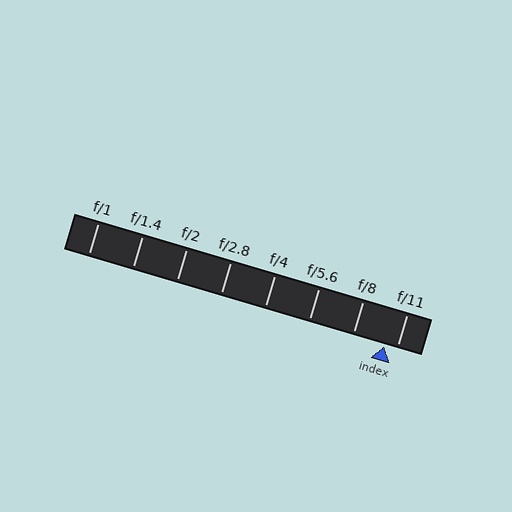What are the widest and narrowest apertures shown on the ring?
The widest aperture shown is f/1 and the narrowest is f/11.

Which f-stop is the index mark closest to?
The index mark is closest to f/11.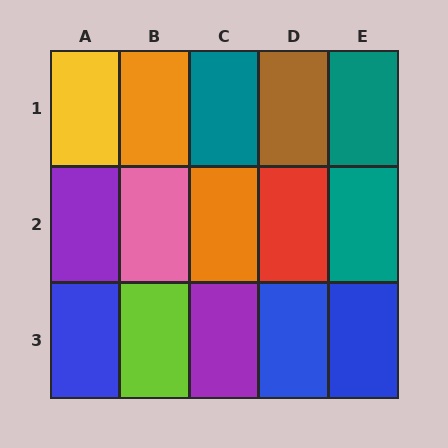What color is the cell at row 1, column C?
Teal.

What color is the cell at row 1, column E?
Teal.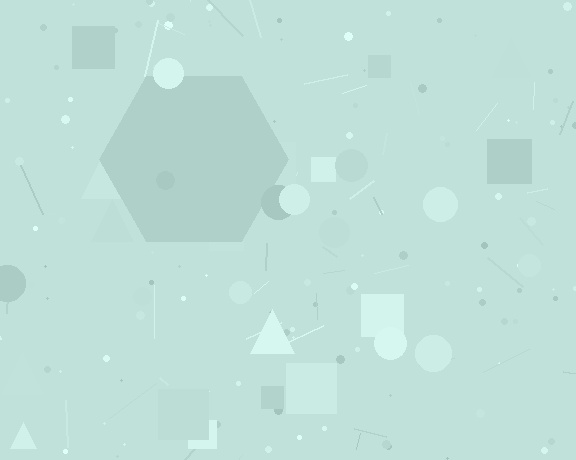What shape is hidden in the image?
A hexagon is hidden in the image.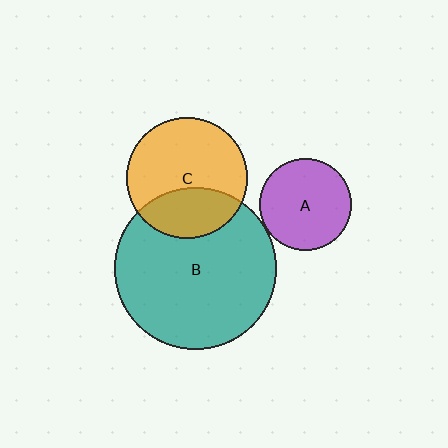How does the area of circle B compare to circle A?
Approximately 3.1 times.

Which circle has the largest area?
Circle B (teal).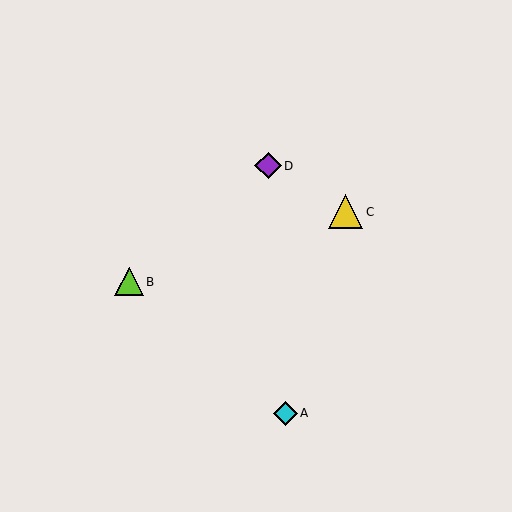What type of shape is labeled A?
Shape A is a cyan diamond.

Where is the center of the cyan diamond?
The center of the cyan diamond is at (285, 413).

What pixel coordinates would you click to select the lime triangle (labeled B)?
Click at (129, 282) to select the lime triangle B.